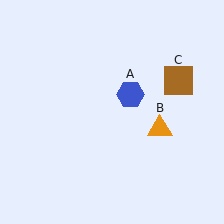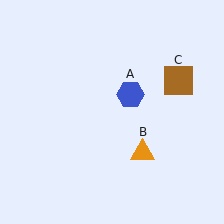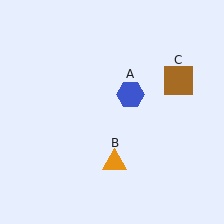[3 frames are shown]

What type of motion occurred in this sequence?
The orange triangle (object B) rotated clockwise around the center of the scene.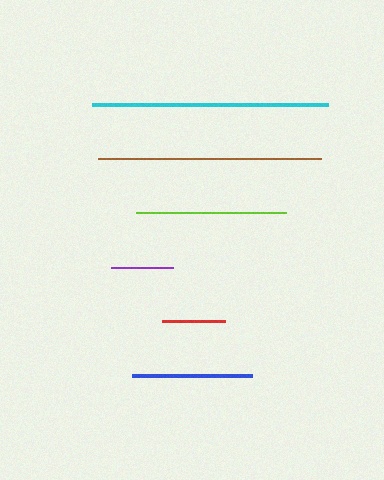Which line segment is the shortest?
The purple line is the shortest at approximately 62 pixels.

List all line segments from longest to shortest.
From longest to shortest: cyan, brown, lime, blue, red, purple.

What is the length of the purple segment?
The purple segment is approximately 62 pixels long.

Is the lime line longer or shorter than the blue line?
The lime line is longer than the blue line.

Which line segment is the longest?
The cyan line is the longest at approximately 237 pixels.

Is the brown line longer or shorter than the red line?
The brown line is longer than the red line.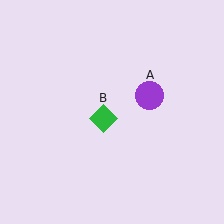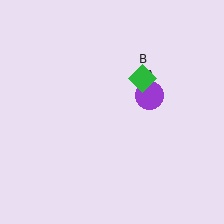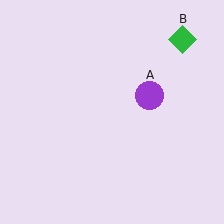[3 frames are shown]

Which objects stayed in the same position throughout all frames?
Purple circle (object A) remained stationary.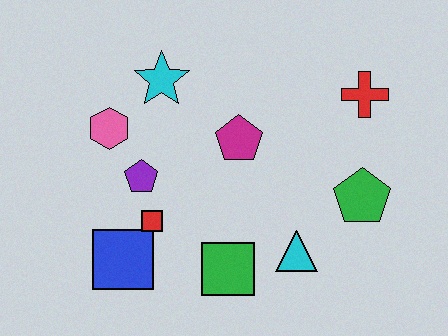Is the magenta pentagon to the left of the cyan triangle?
Yes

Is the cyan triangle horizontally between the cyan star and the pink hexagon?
No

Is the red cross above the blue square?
Yes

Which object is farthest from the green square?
The red cross is farthest from the green square.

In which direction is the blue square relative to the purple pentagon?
The blue square is below the purple pentagon.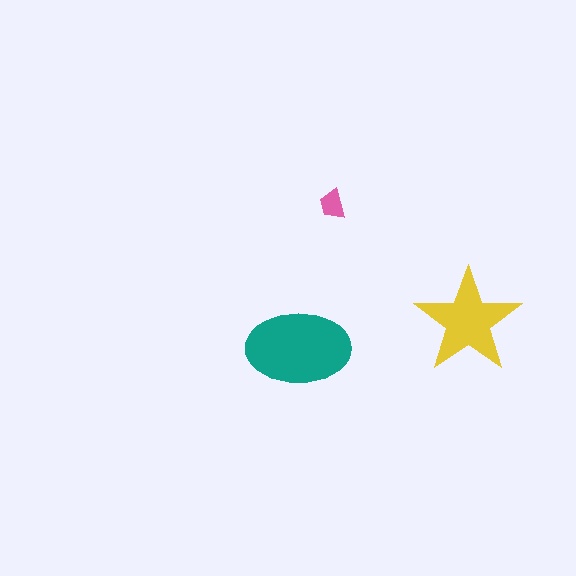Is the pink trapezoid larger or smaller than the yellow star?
Smaller.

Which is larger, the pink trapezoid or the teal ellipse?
The teal ellipse.